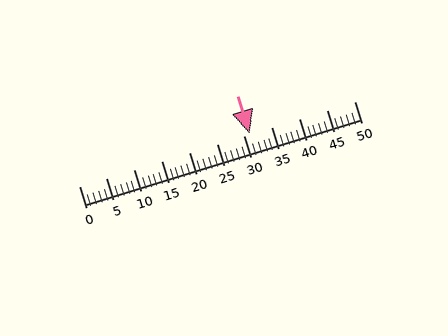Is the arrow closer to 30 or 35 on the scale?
The arrow is closer to 30.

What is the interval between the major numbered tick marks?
The major tick marks are spaced 5 units apart.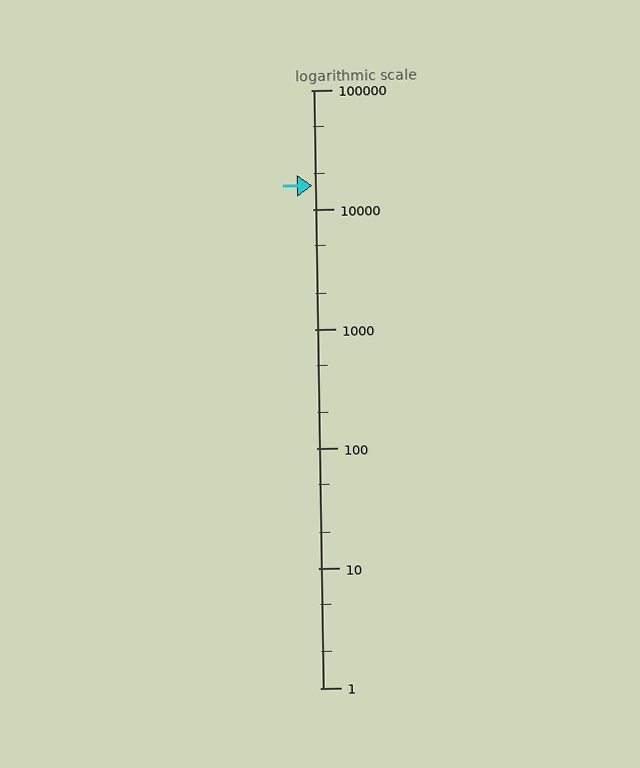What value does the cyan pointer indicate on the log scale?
The pointer indicates approximately 16000.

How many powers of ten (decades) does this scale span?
The scale spans 5 decades, from 1 to 100000.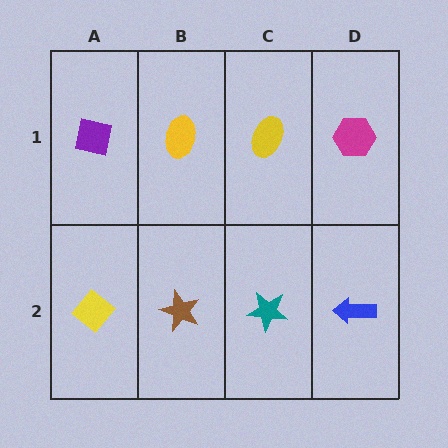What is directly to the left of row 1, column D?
A yellow ellipse.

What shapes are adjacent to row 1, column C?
A teal star (row 2, column C), a yellow ellipse (row 1, column B), a magenta hexagon (row 1, column D).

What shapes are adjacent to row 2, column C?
A yellow ellipse (row 1, column C), a brown star (row 2, column B), a blue arrow (row 2, column D).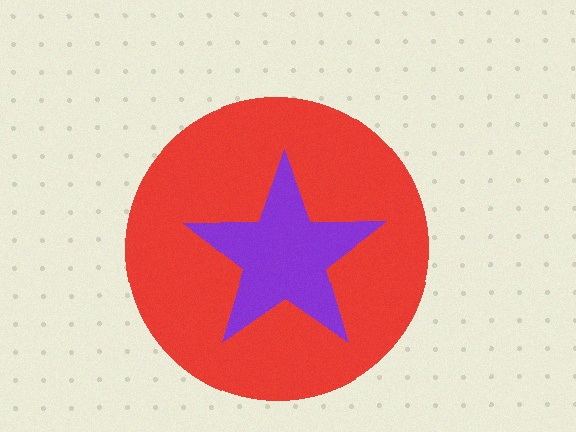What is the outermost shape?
The red circle.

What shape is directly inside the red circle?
The purple star.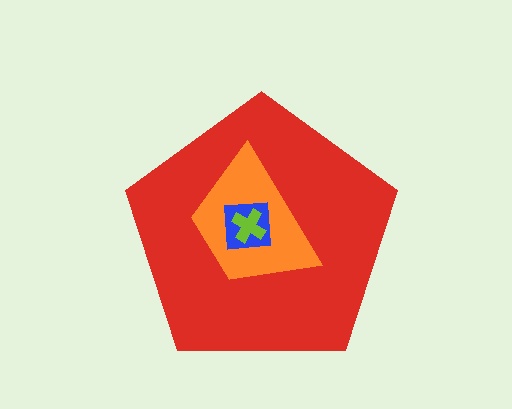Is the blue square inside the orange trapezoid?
Yes.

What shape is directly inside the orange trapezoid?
The blue square.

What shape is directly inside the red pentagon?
The orange trapezoid.